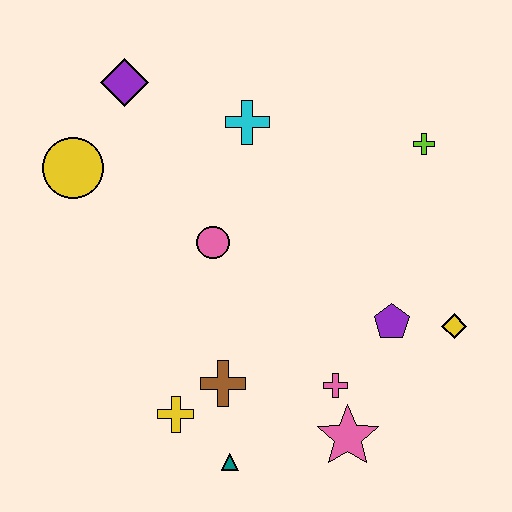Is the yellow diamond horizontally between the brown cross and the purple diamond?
No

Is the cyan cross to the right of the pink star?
No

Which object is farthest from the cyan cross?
The teal triangle is farthest from the cyan cross.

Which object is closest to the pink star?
The pink cross is closest to the pink star.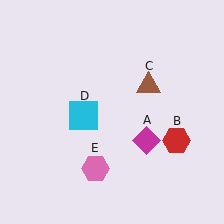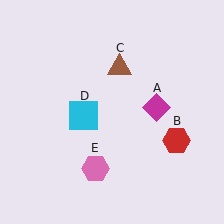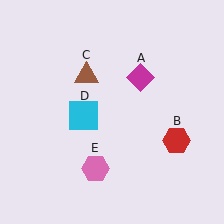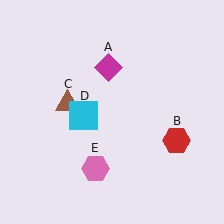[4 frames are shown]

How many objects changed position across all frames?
2 objects changed position: magenta diamond (object A), brown triangle (object C).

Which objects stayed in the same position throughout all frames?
Red hexagon (object B) and cyan square (object D) and pink hexagon (object E) remained stationary.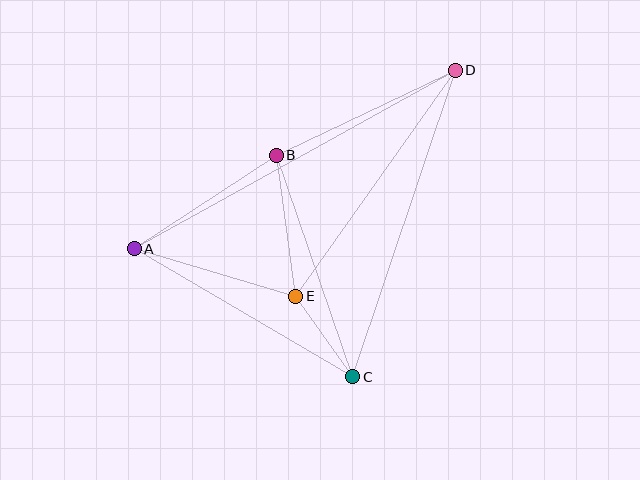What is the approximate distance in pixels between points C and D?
The distance between C and D is approximately 323 pixels.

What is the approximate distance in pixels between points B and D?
The distance between B and D is approximately 198 pixels.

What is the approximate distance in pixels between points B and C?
The distance between B and C is approximately 234 pixels.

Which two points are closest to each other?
Points C and E are closest to each other.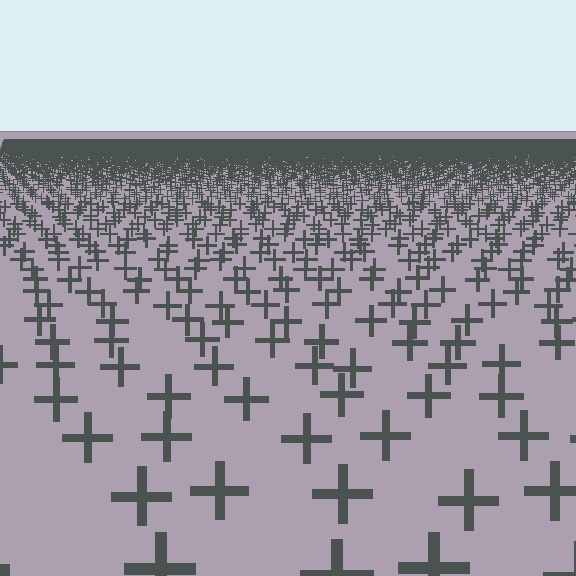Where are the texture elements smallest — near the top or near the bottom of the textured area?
Near the top.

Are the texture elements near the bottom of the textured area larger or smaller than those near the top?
Larger. Near the bottom, elements are closer to the viewer and appear at a bigger on-screen size.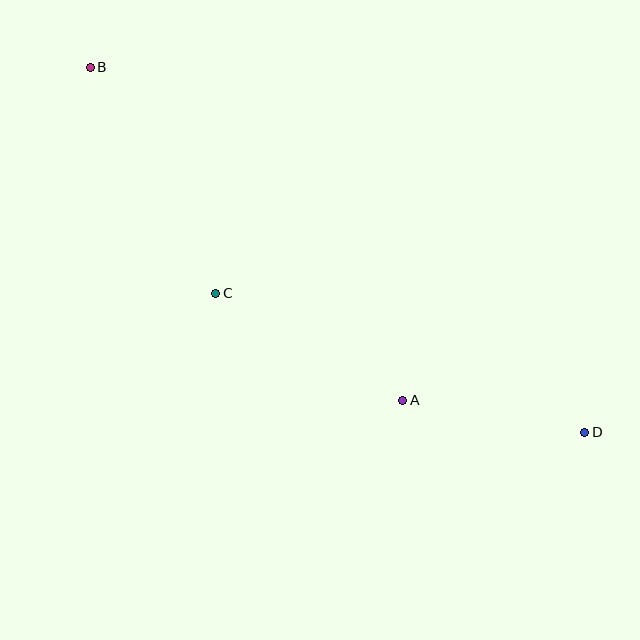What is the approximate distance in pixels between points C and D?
The distance between C and D is approximately 394 pixels.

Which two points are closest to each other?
Points A and D are closest to each other.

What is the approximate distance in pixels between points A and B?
The distance between A and B is approximately 457 pixels.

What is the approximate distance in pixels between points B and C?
The distance between B and C is approximately 258 pixels.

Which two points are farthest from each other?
Points B and D are farthest from each other.